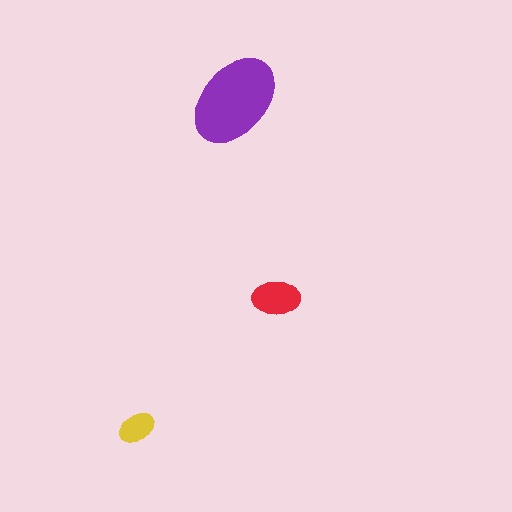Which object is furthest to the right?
The red ellipse is rightmost.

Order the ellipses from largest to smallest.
the purple one, the red one, the yellow one.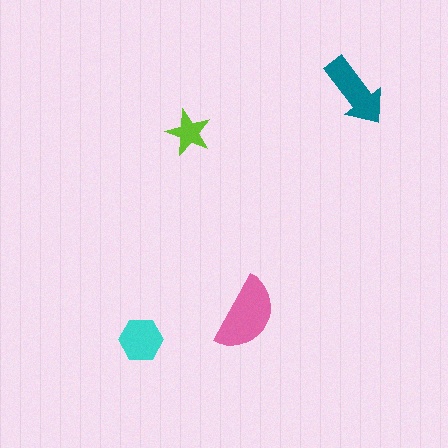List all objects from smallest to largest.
The lime star, the cyan hexagon, the teal arrow, the pink semicircle.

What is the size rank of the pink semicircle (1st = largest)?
1st.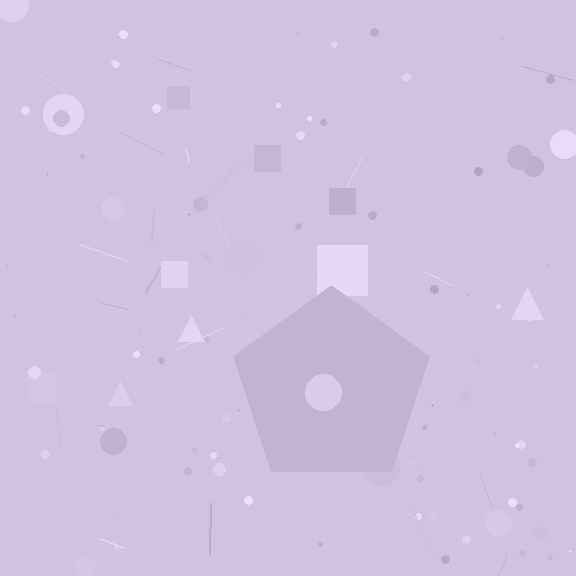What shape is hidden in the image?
A pentagon is hidden in the image.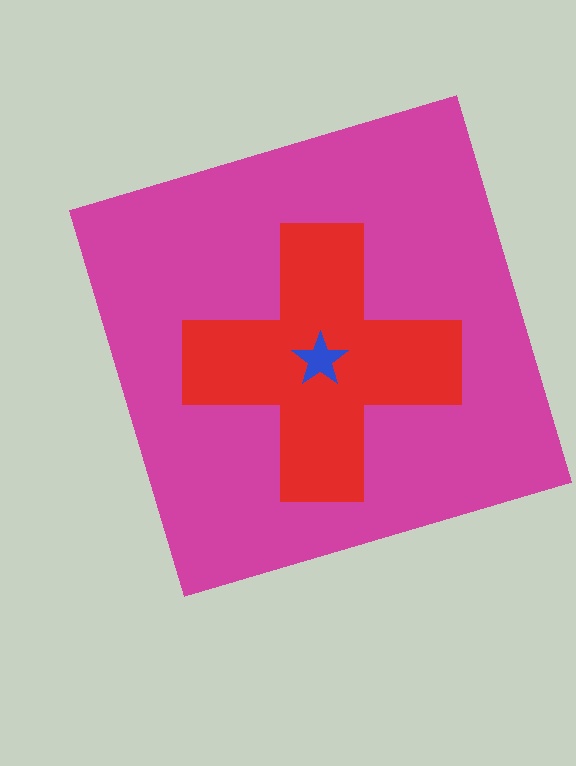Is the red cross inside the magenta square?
Yes.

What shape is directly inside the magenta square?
The red cross.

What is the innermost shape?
The blue star.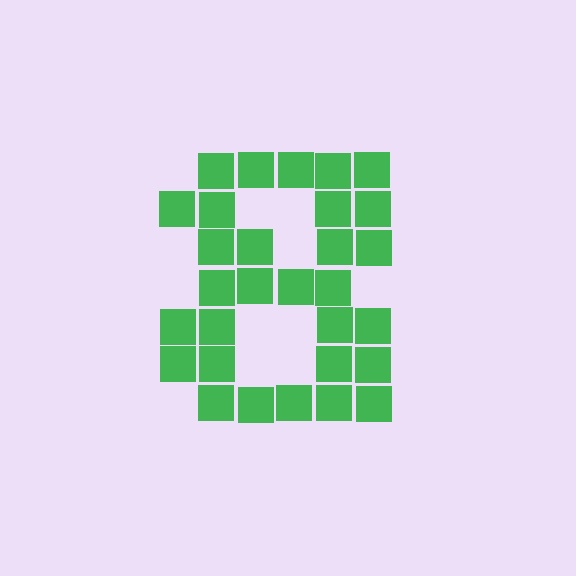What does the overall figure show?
The overall figure shows the digit 8.